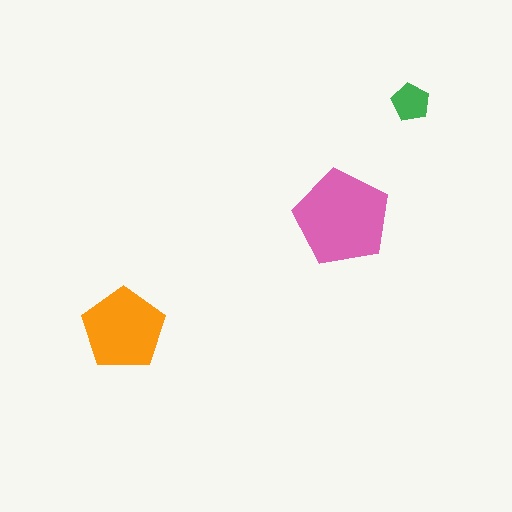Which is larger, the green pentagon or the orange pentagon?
The orange one.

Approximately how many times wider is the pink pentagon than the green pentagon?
About 2.5 times wider.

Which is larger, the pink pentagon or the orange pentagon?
The pink one.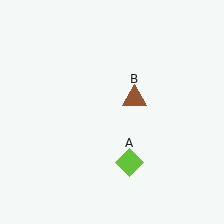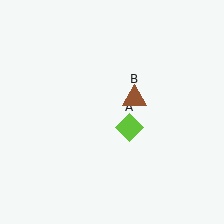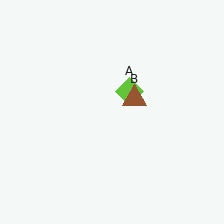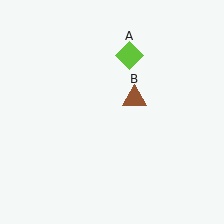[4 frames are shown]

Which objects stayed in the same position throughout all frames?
Brown triangle (object B) remained stationary.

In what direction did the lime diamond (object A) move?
The lime diamond (object A) moved up.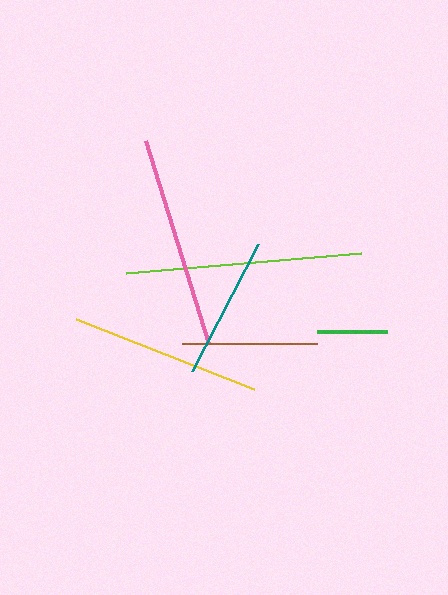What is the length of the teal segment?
The teal segment is approximately 143 pixels long.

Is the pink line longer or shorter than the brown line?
The pink line is longer than the brown line.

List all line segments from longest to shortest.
From longest to shortest: lime, pink, yellow, teal, brown, green.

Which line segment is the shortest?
The green line is the shortest at approximately 69 pixels.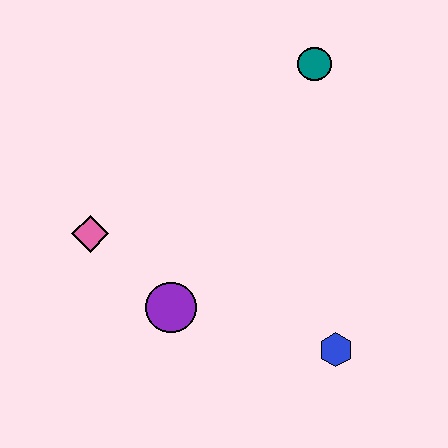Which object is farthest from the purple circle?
The teal circle is farthest from the purple circle.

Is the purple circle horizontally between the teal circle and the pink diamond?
Yes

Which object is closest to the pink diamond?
The purple circle is closest to the pink diamond.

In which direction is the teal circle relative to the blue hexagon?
The teal circle is above the blue hexagon.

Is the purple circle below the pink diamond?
Yes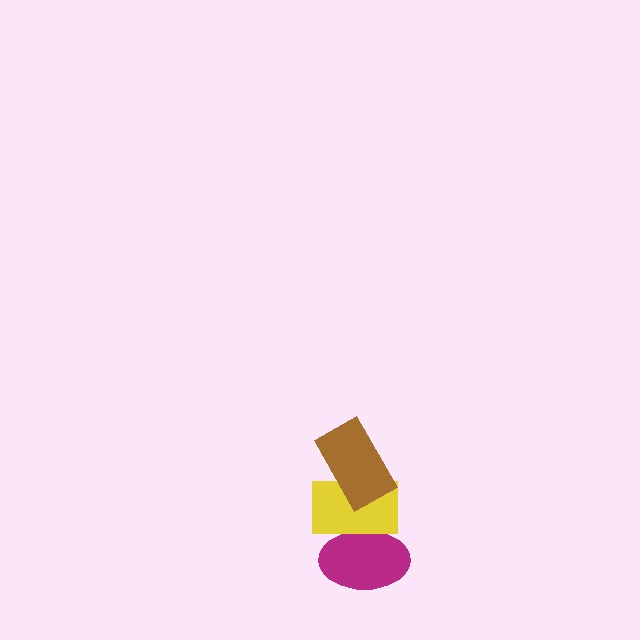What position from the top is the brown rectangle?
The brown rectangle is 1st from the top.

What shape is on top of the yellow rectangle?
The brown rectangle is on top of the yellow rectangle.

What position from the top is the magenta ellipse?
The magenta ellipse is 3rd from the top.